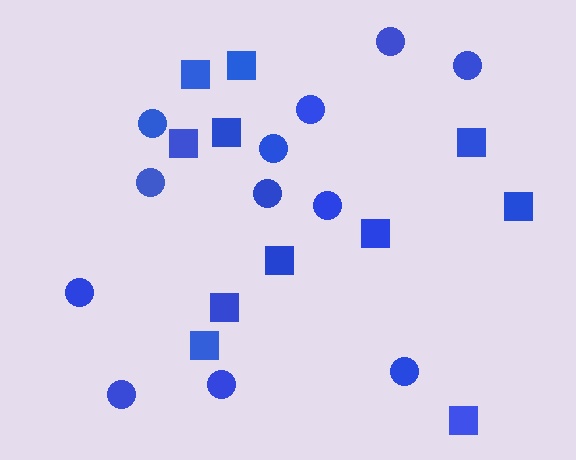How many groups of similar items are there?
There are 2 groups: one group of circles (12) and one group of squares (11).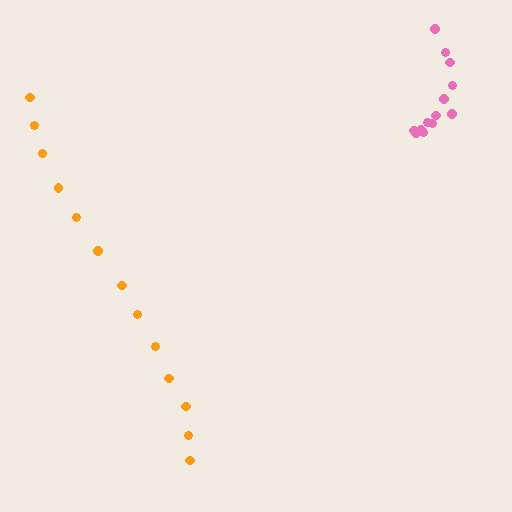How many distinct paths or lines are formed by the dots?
There are 2 distinct paths.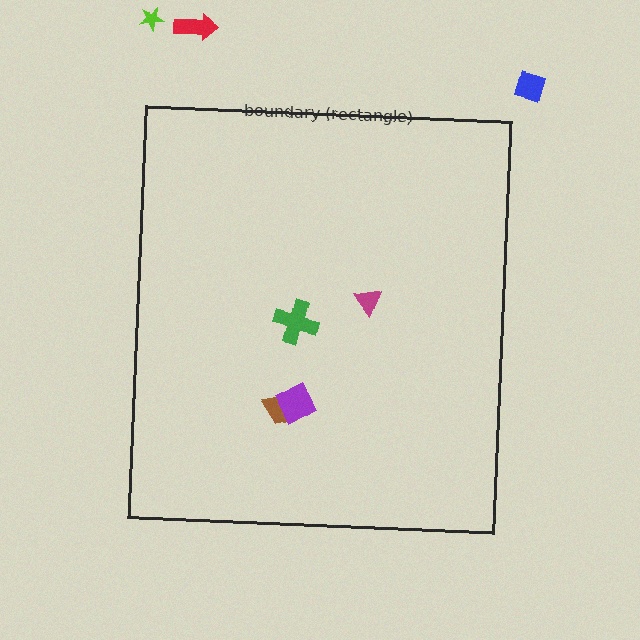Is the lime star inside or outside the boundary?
Outside.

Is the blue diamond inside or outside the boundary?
Outside.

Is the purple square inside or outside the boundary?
Inside.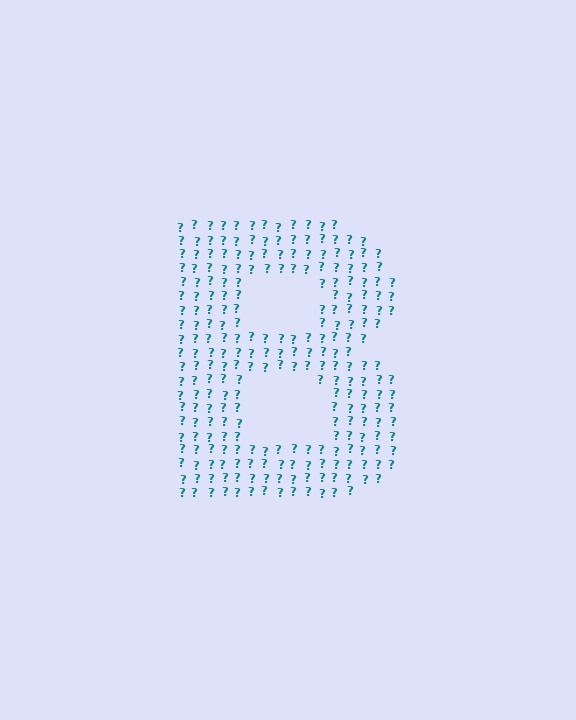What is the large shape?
The large shape is the letter B.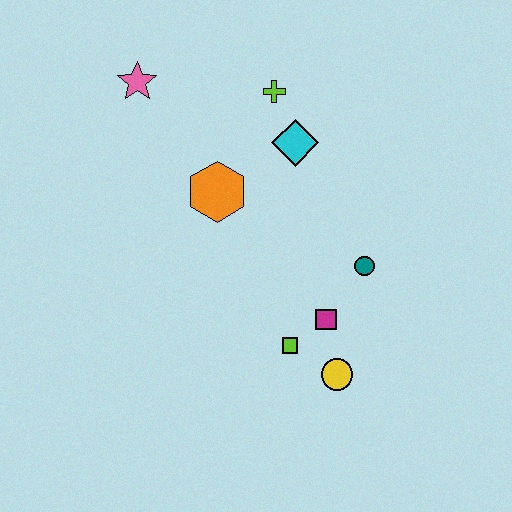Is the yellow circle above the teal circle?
No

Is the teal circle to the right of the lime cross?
Yes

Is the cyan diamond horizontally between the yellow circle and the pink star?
Yes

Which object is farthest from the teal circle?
The pink star is farthest from the teal circle.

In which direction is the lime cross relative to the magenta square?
The lime cross is above the magenta square.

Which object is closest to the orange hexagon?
The cyan diamond is closest to the orange hexagon.